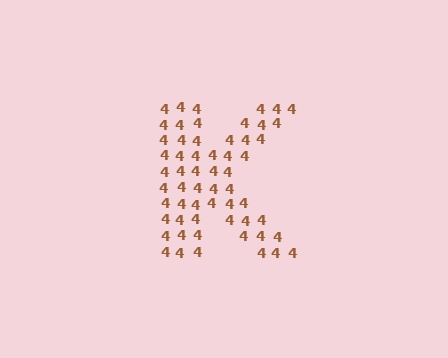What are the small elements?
The small elements are digit 4's.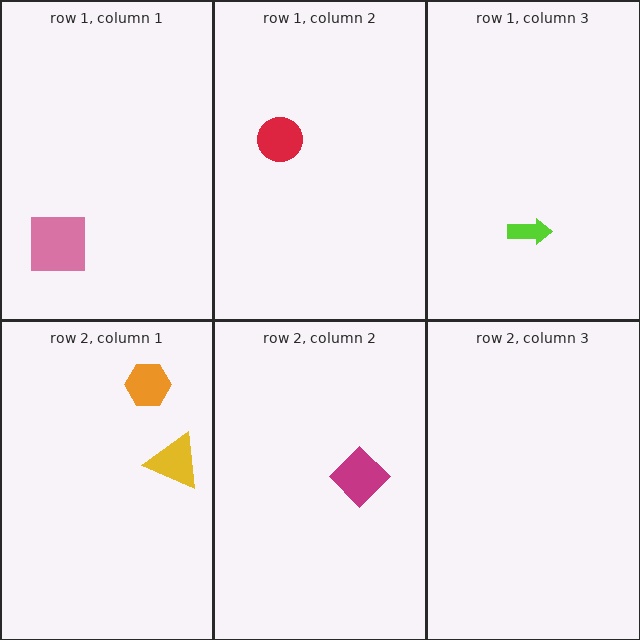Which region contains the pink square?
The row 1, column 1 region.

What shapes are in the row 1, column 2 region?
The red circle.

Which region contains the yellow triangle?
The row 2, column 1 region.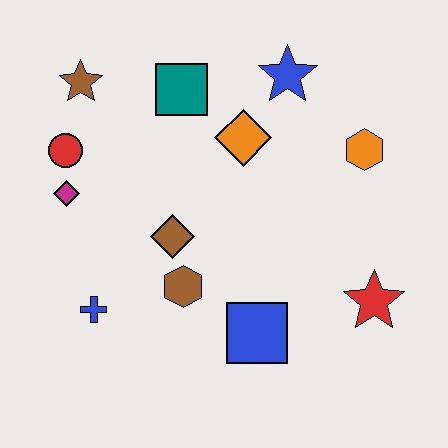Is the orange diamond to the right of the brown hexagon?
Yes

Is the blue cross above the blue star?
No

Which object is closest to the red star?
The blue square is closest to the red star.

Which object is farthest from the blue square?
The brown star is farthest from the blue square.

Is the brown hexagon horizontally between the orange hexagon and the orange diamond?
No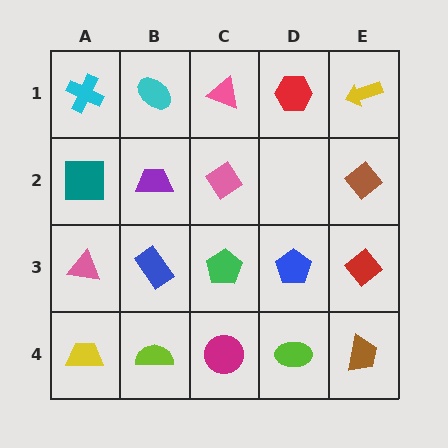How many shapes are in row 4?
5 shapes.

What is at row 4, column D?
A lime ellipse.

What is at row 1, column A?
A cyan cross.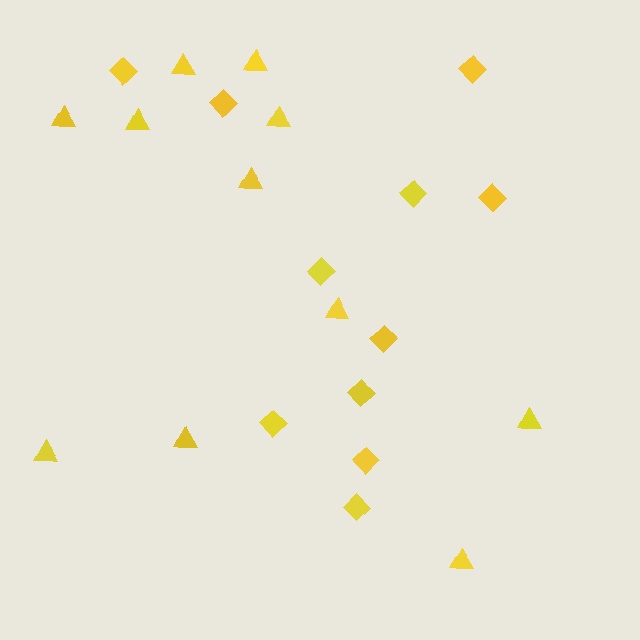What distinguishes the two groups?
There are 2 groups: one group of diamonds (11) and one group of triangles (11).